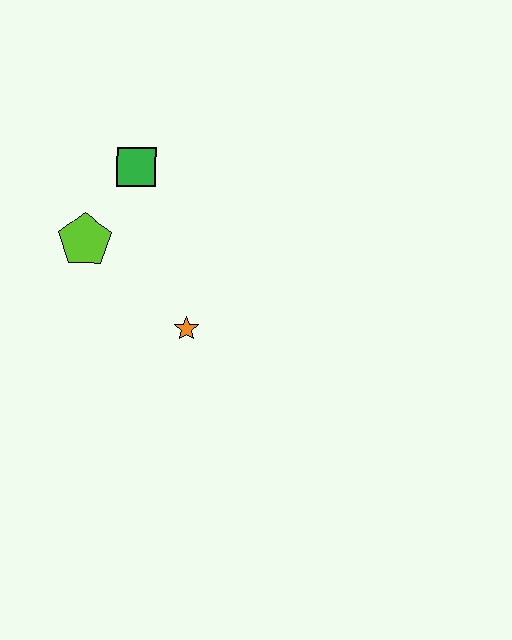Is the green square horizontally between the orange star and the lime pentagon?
Yes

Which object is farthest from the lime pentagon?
The orange star is farthest from the lime pentagon.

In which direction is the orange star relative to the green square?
The orange star is below the green square.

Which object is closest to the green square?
The lime pentagon is closest to the green square.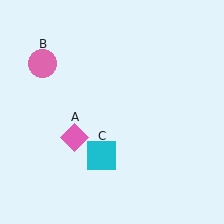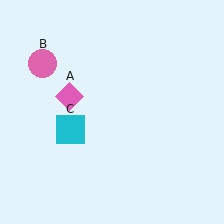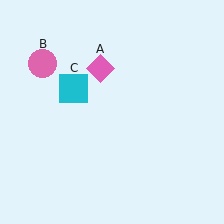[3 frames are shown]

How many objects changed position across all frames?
2 objects changed position: pink diamond (object A), cyan square (object C).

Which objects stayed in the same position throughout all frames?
Pink circle (object B) remained stationary.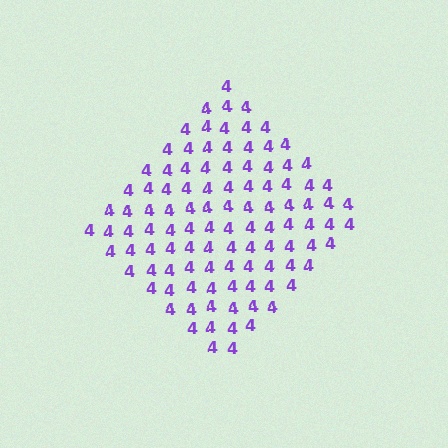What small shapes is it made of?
It is made of small digit 4's.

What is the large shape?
The large shape is a diamond.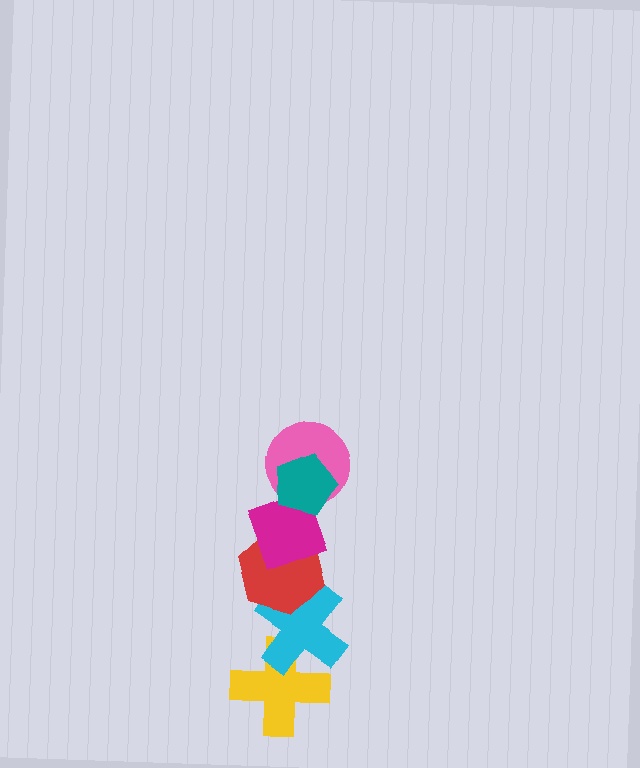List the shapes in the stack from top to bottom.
From top to bottom: the teal pentagon, the pink circle, the magenta diamond, the red hexagon, the cyan cross, the yellow cross.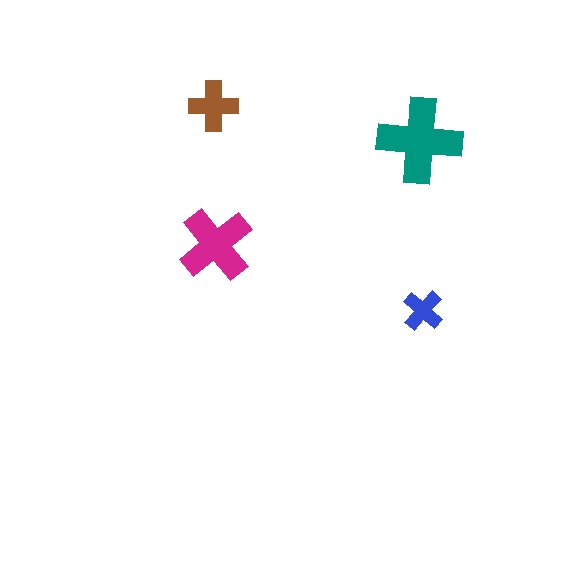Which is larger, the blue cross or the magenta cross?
The magenta one.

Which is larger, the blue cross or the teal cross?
The teal one.